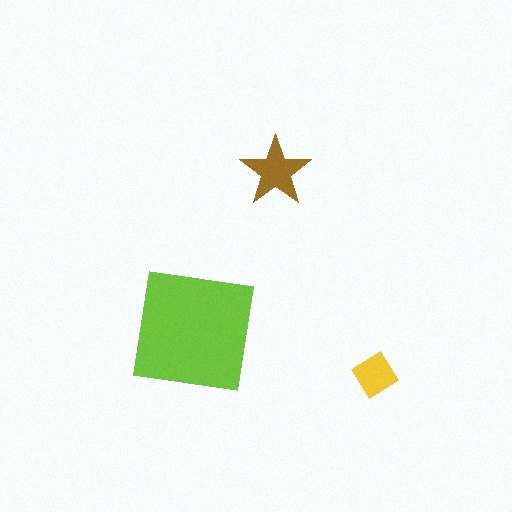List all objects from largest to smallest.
The lime square, the brown star, the yellow diamond.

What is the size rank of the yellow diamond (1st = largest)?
3rd.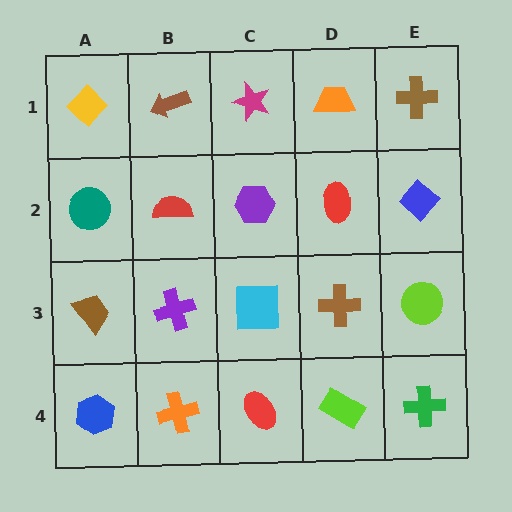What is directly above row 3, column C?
A purple hexagon.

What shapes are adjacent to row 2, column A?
A yellow diamond (row 1, column A), a brown trapezoid (row 3, column A), a red semicircle (row 2, column B).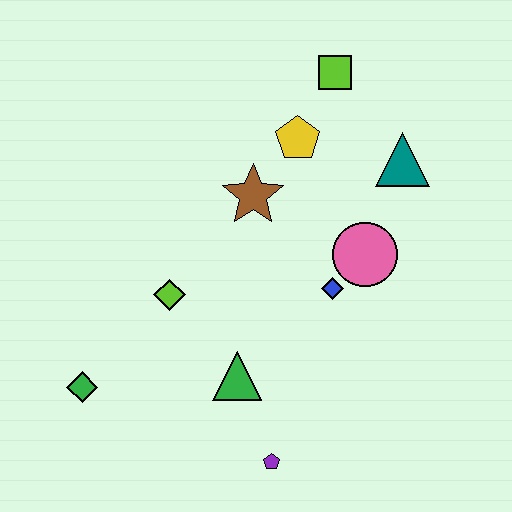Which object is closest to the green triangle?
The purple pentagon is closest to the green triangle.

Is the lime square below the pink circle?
No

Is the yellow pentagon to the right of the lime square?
No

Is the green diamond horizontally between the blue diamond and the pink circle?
No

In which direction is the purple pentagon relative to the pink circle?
The purple pentagon is below the pink circle.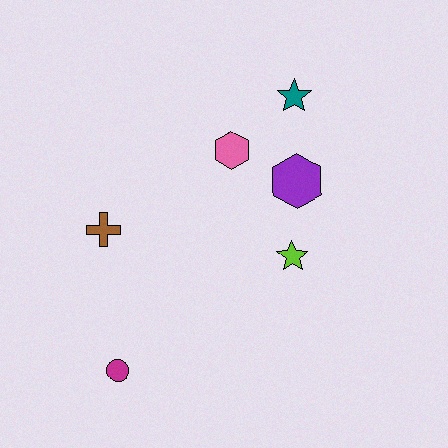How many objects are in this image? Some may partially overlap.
There are 6 objects.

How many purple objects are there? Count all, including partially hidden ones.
There is 1 purple object.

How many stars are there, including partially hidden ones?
There are 2 stars.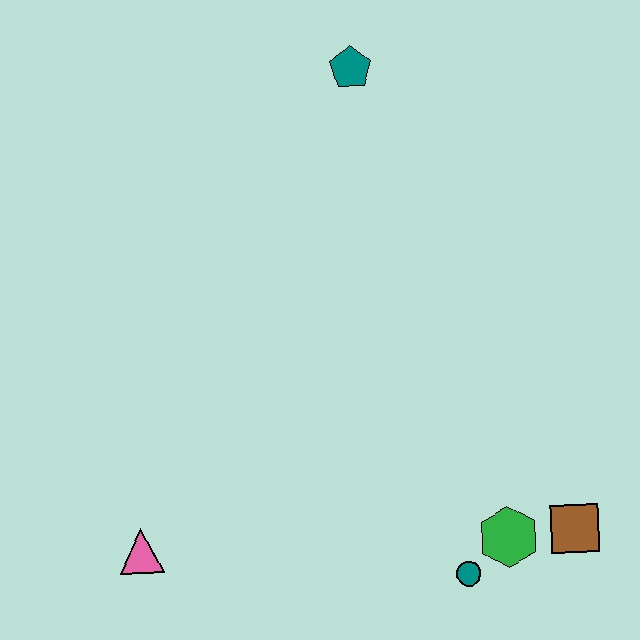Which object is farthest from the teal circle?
The teal pentagon is farthest from the teal circle.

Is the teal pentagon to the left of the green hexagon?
Yes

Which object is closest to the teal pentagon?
The green hexagon is closest to the teal pentagon.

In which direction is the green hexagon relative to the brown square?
The green hexagon is to the left of the brown square.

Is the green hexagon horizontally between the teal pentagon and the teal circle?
No